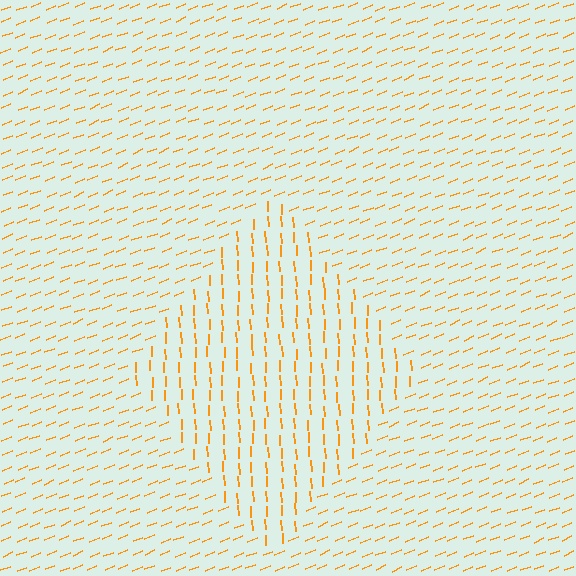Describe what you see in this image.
The image is filled with small orange line segments. A diamond region in the image has lines oriented differently from the surrounding lines, creating a visible texture boundary.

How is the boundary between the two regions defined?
The boundary is defined purely by a change in line orientation (approximately 71 degrees difference). All lines are the same color and thickness.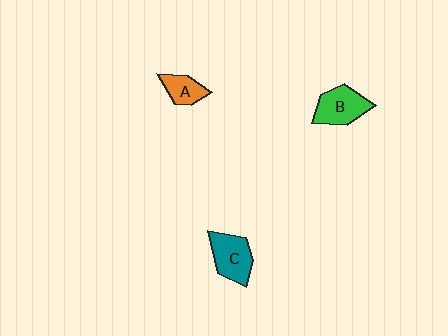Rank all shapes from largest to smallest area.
From largest to smallest: C (teal), B (green), A (orange).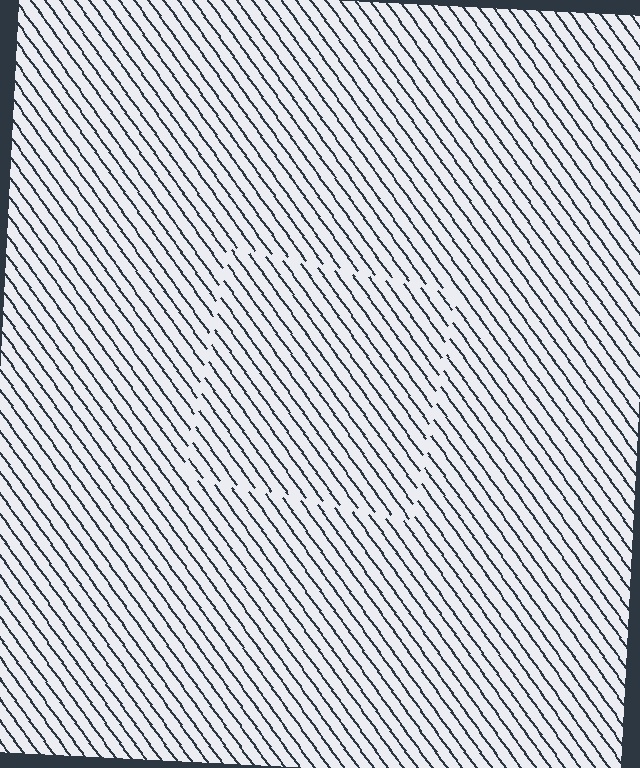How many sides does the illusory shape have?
4 sides — the line-ends trace a square.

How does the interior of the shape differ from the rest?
The interior of the shape contains the same grating, shifted by half a period — the contour is defined by the phase discontinuity where line-ends from the inner and outer gratings abut.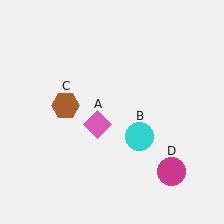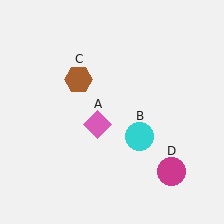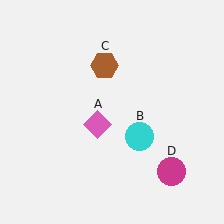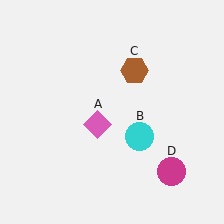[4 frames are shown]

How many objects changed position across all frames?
1 object changed position: brown hexagon (object C).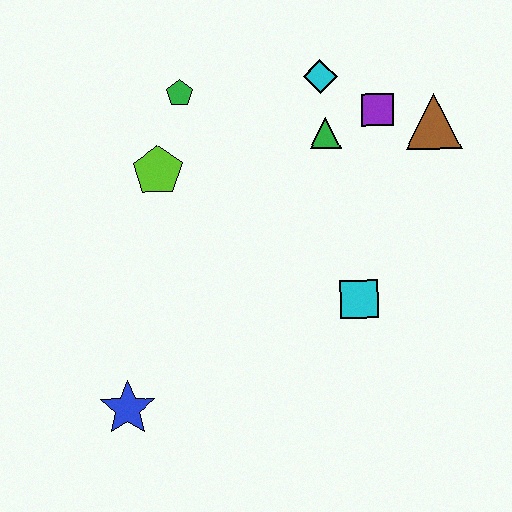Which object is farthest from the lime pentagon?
The brown triangle is farthest from the lime pentagon.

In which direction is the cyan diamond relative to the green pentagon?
The cyan diamond is to the right of the green pentagon.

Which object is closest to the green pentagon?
The lime pentagon is closest to the green pentagon.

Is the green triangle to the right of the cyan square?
No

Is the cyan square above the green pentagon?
No